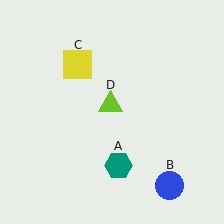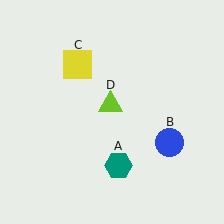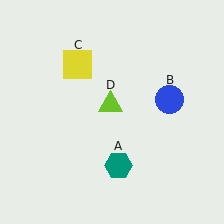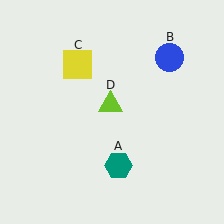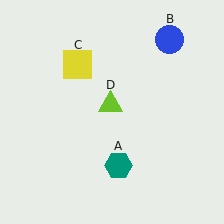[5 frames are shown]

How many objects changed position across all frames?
1 object changed position: blue circle (object B).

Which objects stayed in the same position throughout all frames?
Teal hexagon (object A) and yellow square (object C) and lime triangle (object D) remained stationary.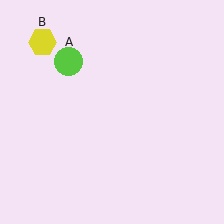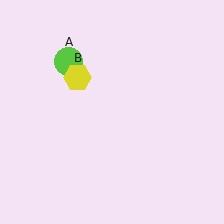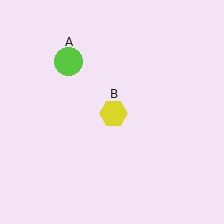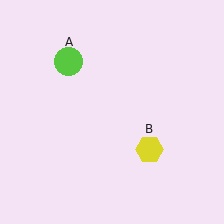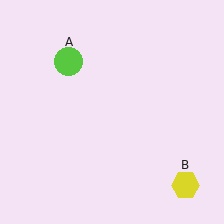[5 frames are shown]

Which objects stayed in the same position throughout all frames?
Lime circle (object A) remained stationary.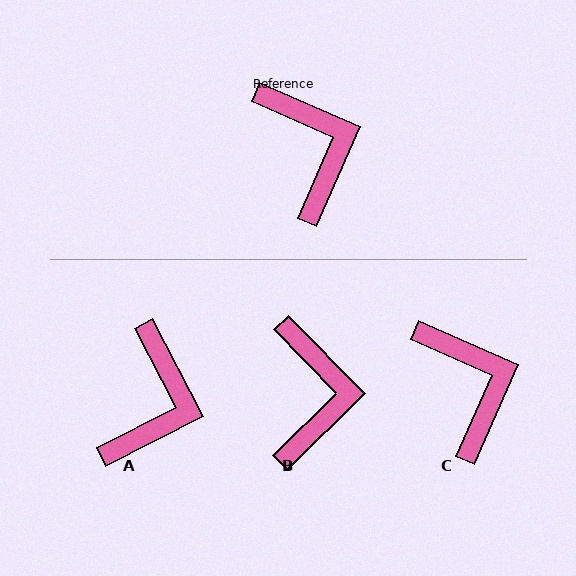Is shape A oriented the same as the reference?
No, it is off by about 39 degrees.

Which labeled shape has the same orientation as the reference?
C.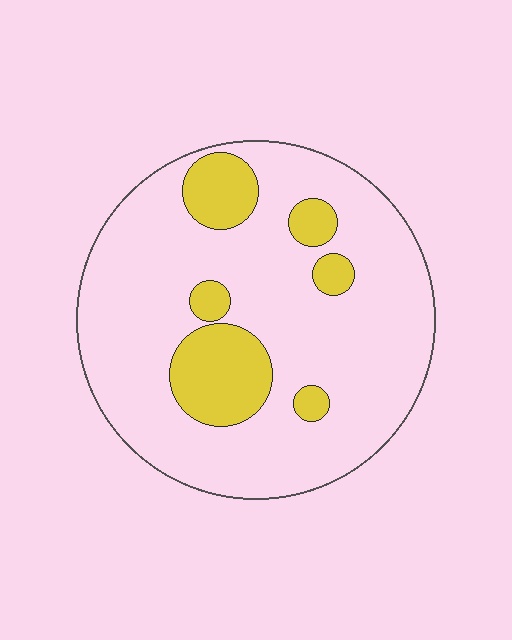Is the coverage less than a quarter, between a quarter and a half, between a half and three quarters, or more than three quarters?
Less than a quarter.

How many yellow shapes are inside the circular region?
6.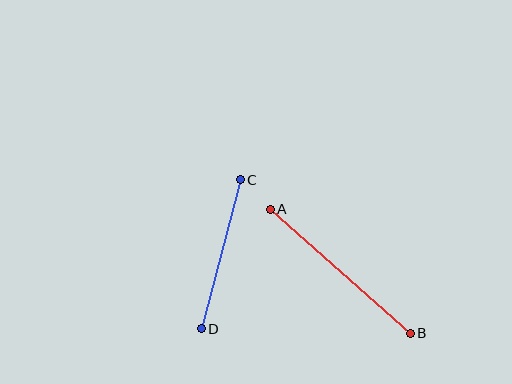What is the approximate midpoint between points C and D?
The midpoint is at approximately (221, 254) pixels.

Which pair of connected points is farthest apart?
Points A and B are farthest apart.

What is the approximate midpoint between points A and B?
The midpoint is at approximately (340, 271) pixels.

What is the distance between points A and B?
The distance is approximately 187 pixels.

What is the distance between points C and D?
The distance is approximately 154 pixels.